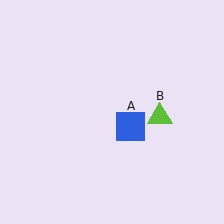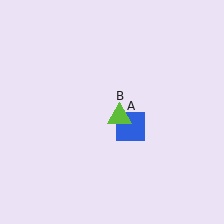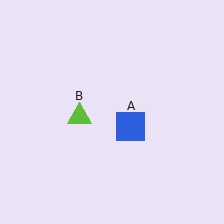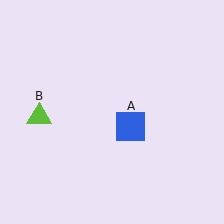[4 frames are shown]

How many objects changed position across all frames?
1 object changed position: lime triangle (object B).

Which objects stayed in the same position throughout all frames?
Blue square (object A) remained stationary.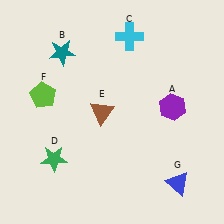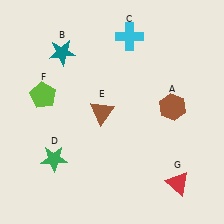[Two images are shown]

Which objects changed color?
A changed from purple to brown. G changed from blue to red.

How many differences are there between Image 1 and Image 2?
There are 2 differences between the two images.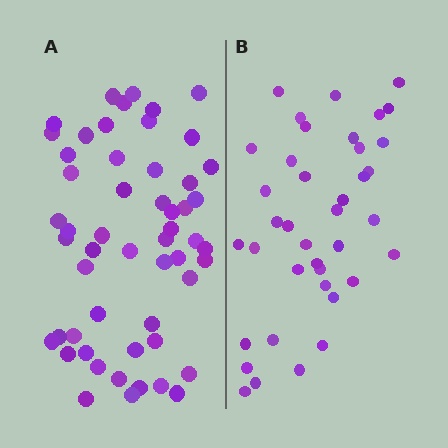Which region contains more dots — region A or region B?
Region A (the left region) has more dots.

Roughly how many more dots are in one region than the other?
Region A has approximately 15 more dots than region B.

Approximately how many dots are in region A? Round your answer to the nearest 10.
About 50 dots. (The exact count is 54, which rounds to 50.)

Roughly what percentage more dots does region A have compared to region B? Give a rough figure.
About 40% more.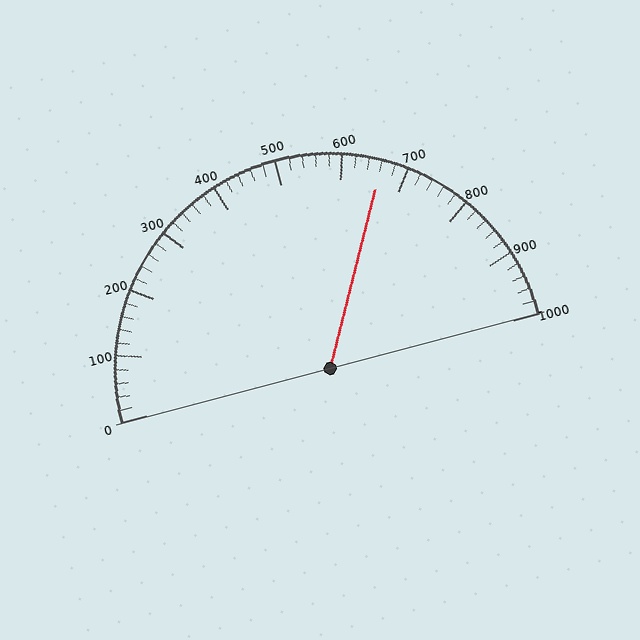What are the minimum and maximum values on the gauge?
The gauge ranges from 0 to 1000.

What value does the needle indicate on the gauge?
The needle indicates approximately 660.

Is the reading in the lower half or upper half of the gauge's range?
The reading is in the upper half of the range (0 to 1000).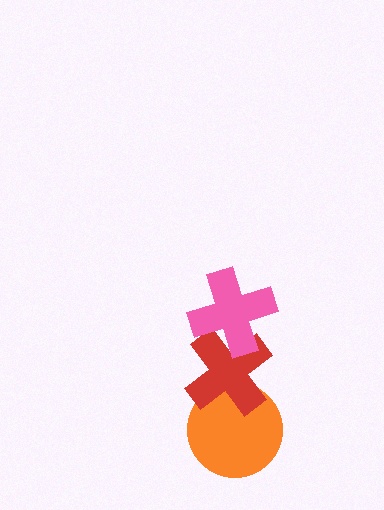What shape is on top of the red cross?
The pink cross is on top of the red cross.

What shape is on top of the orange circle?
The red cross is on top of the orange circle.